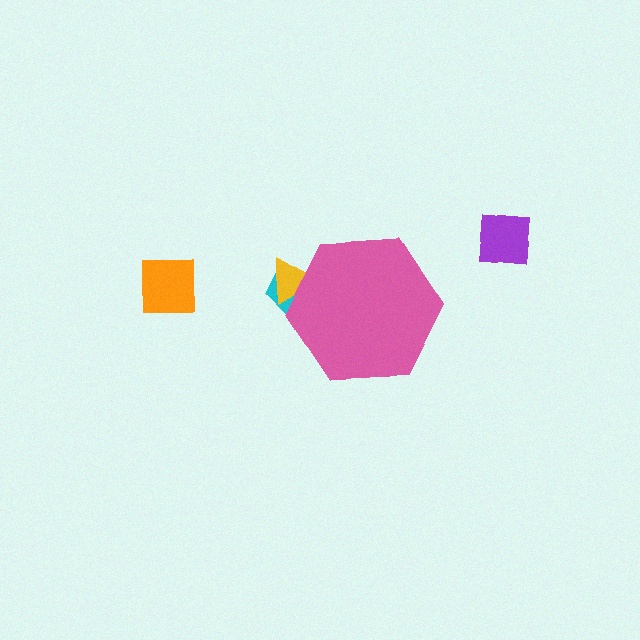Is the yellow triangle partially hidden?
Yes, the yellow triangle is partially hidden behind the pink hexagon.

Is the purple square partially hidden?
No, the purple square is fully visible.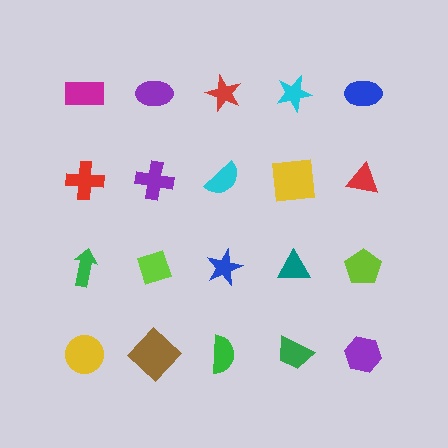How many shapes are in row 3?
5 shapes.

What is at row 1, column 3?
A red star.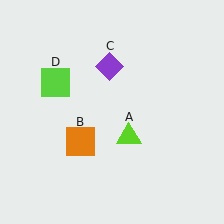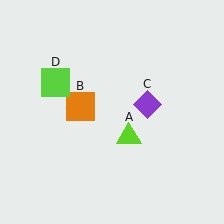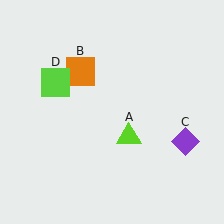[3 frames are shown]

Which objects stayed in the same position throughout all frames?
Lime triangle (object A) and lime square (object D) remained stationary.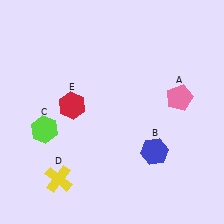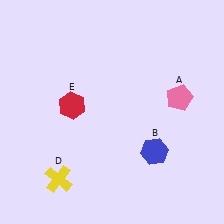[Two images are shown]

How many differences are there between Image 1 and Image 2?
There is 1 difference between the two images.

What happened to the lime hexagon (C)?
The lime hexagon (C) was removed in Image 2. It was in the bottom-left area of Image 1.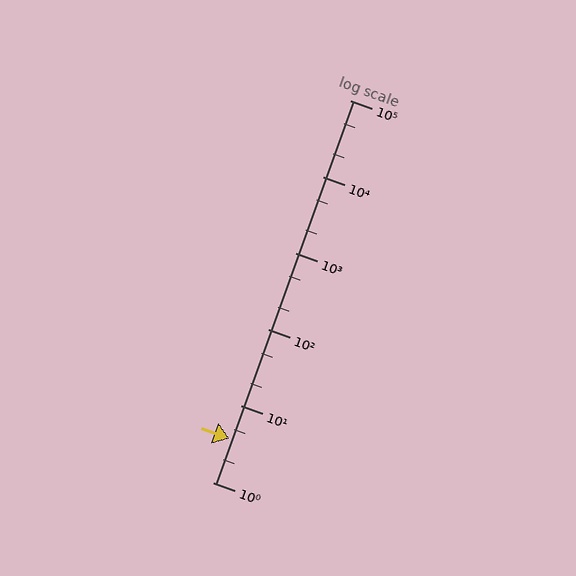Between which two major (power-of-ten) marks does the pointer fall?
The pointer is between 1 and 10.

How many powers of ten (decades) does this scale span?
The scale spans 5 decades, from 1 to 100000.